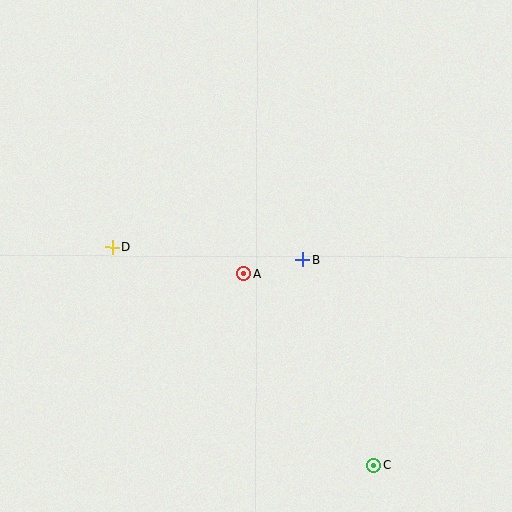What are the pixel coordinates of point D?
Point D is at (112, 247).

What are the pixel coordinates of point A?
Point A is at (244, 273).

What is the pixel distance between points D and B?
The distance between D and B is 191 pixels.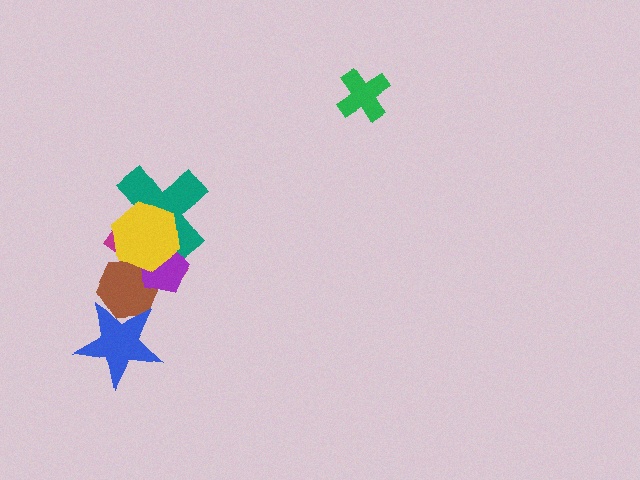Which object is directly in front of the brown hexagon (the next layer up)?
The purple pentagon is directly in front of the brown hexagon.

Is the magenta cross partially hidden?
Yes, it is partially covered by another shape.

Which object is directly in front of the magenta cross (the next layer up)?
The teal cross is directly in front of the magenta cross.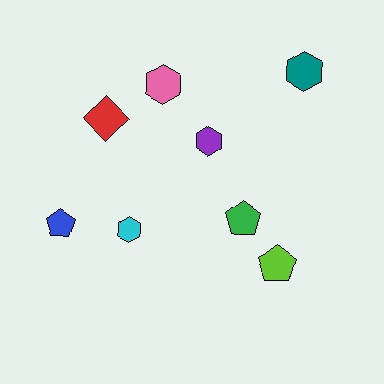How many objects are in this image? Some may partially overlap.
There are 8 objects.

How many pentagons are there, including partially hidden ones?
There are 3 pentagons.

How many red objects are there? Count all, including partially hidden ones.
There is 1 red object.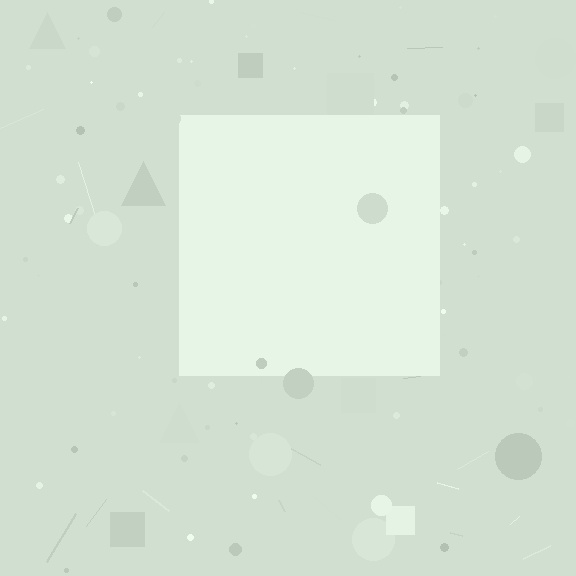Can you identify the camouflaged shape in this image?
The camouflaged shape is a square.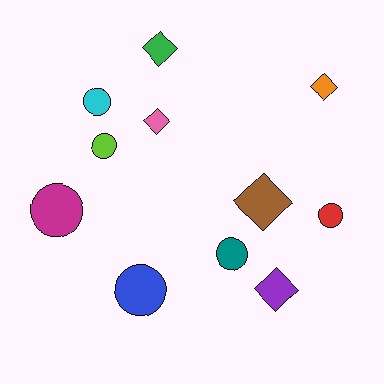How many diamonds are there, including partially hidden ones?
There are 5 diamonds.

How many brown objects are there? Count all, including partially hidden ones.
There is 1 brown object.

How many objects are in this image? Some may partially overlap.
There are 11 objects.